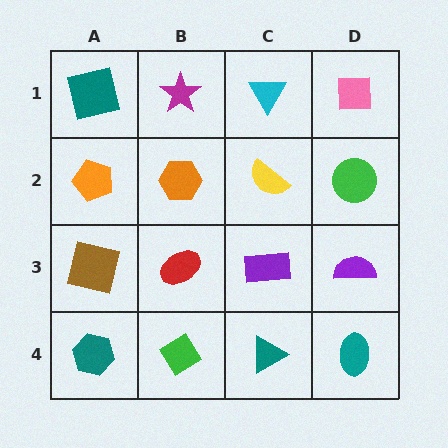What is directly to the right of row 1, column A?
A magenta star.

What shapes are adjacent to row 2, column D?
A pink square (row 1, column D), a purple semicircle (row 3, column D), a yellow semicircle (row 2, column C).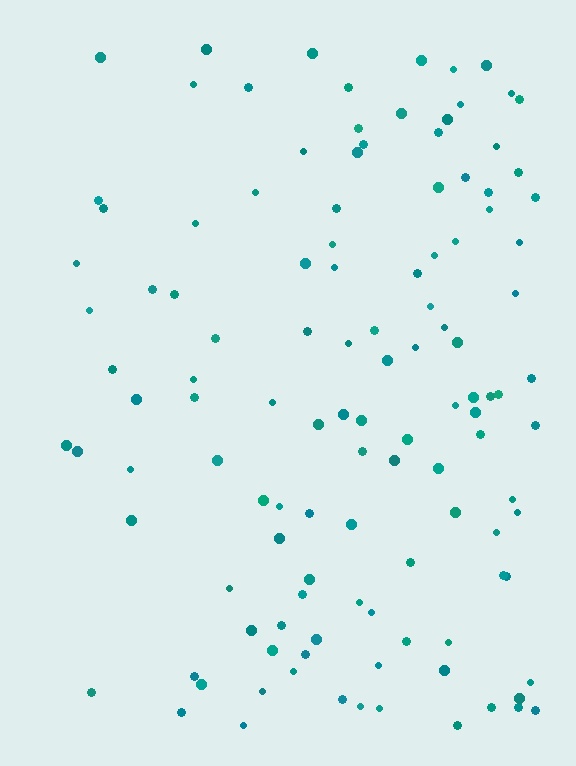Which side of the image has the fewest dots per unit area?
The left.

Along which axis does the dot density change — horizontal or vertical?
Horizontal.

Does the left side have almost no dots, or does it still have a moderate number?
Still a moderate number, just noticeably fewer than the right.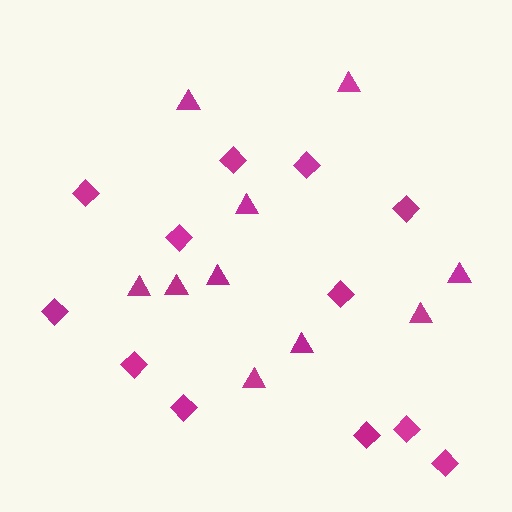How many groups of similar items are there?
There are 2 groups: one group of triangles (10) and one group of diamonds (12).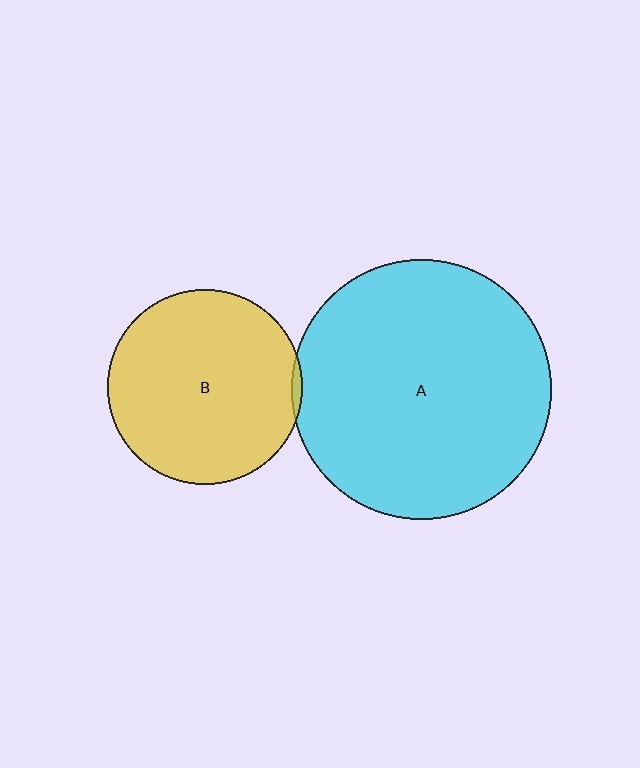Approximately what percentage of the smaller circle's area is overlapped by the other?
Approximately 5%.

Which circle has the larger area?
Circle A (cyan).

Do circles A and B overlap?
Yes.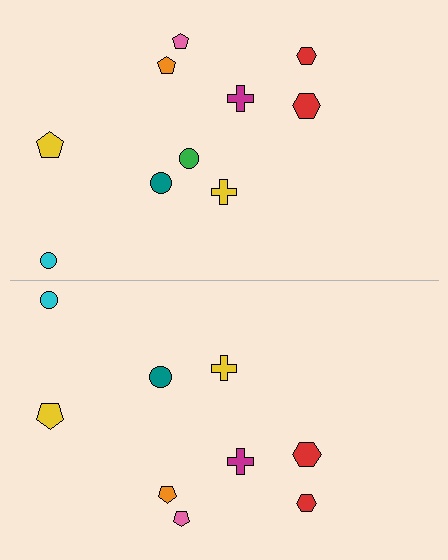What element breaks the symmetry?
A green circle is missing from the bottom side.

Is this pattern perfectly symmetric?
No, the pattern is not perfectly symmetric. A green circle is missing from the bottom side.